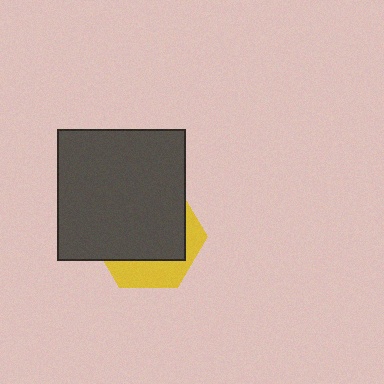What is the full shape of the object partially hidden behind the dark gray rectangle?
The partially hidden object is a yellow hexagon.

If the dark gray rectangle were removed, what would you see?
You would see the complete yellow hexagon.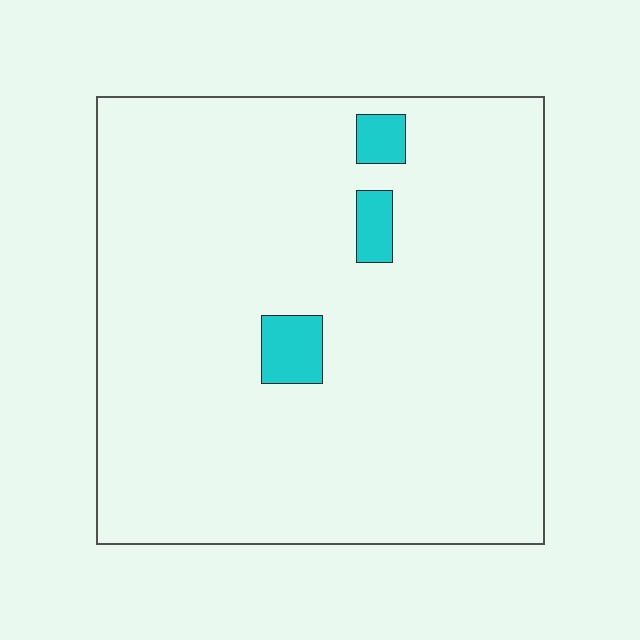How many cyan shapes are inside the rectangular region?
3.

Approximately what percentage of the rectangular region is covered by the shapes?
Approximately 5%.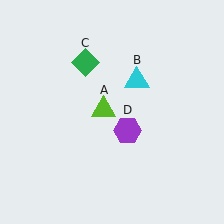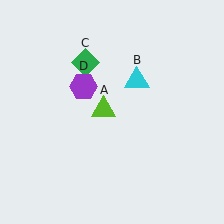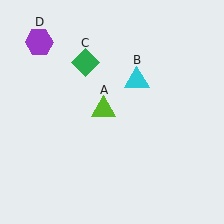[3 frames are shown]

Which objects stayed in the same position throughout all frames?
Lime triangle (object A) and cyan triangle (object B) and green diamond (object C) remained stationary.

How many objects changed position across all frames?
1 object changed position: purple hexagon (object D).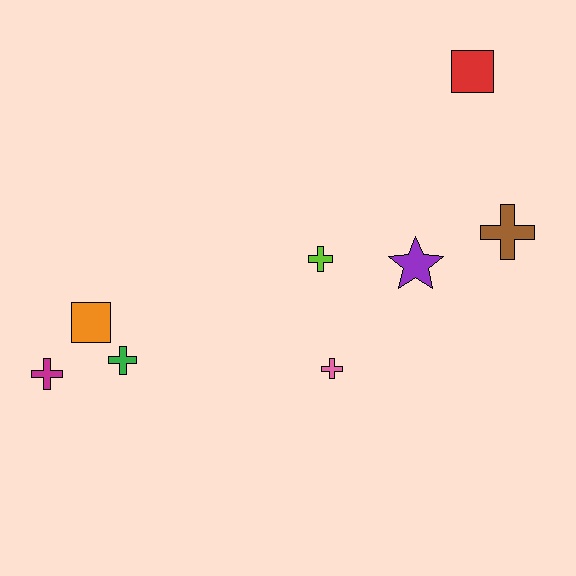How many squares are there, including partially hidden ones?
There are 2 squares.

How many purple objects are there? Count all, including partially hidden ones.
There is 1 purple object.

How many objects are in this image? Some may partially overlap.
There are 8 objects.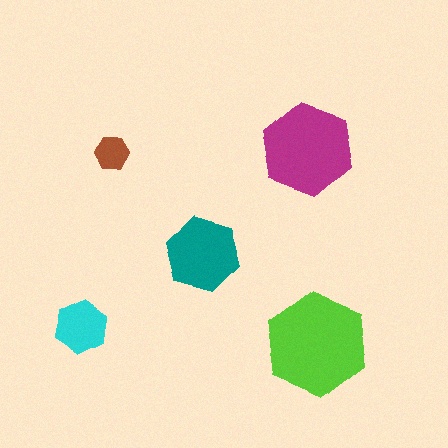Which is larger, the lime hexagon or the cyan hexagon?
The lime one.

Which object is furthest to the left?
The cyan hexagon is leftmost.